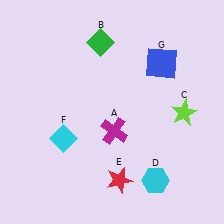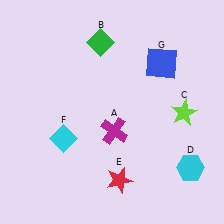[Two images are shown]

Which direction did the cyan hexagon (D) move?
The cyan hexagon (D) moved right.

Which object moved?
The cyan hexagon (D) moved right.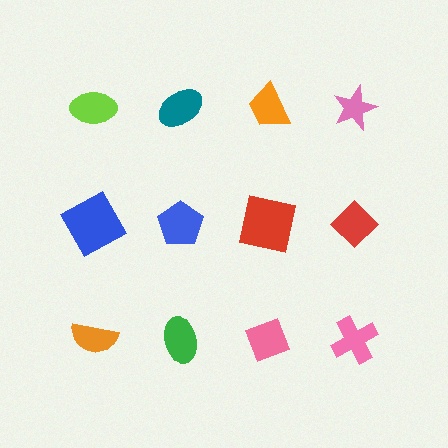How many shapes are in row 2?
4 shapes.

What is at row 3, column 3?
A pink diamond.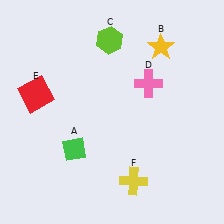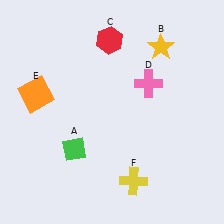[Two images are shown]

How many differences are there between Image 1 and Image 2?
There are 2 differences between the two images.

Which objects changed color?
C changed from lime to red. E changed from red to orange.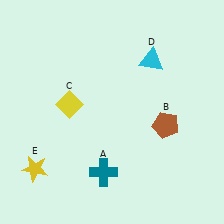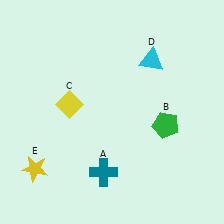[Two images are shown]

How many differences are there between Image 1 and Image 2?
There is 1 difference between the two images.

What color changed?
The pentagon (B) changed from brown in Image 1 to green in Image 2.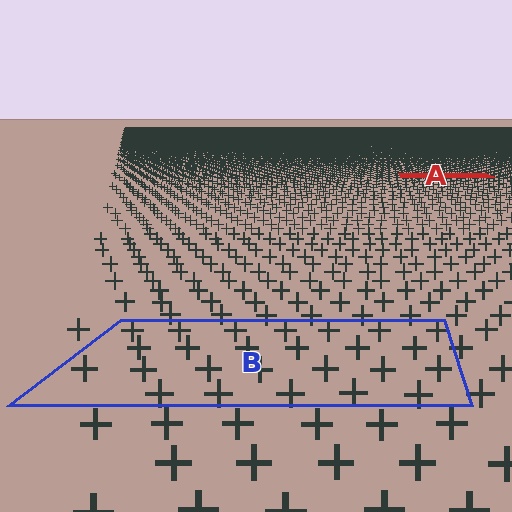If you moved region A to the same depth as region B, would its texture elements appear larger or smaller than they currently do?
They would appear larger. At a closer depth, the same texture elements are projected at a bigger on-screen size.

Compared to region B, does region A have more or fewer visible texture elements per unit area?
Region A has more texture elements per unit area — they are packed more densely because it is farther away.